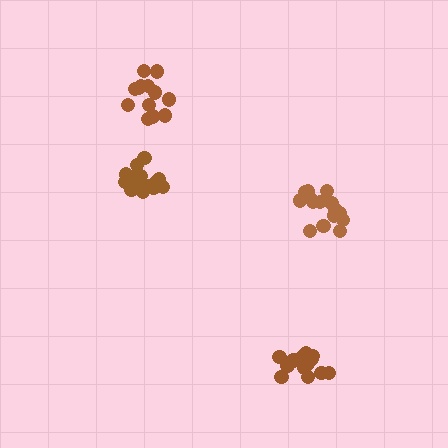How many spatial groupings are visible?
There are 4 spatial groupings.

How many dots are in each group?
Group 1: 16 dots, Group 2: 13 dots, Group 3: 16 dots, Group 4: 15 dots (60 total).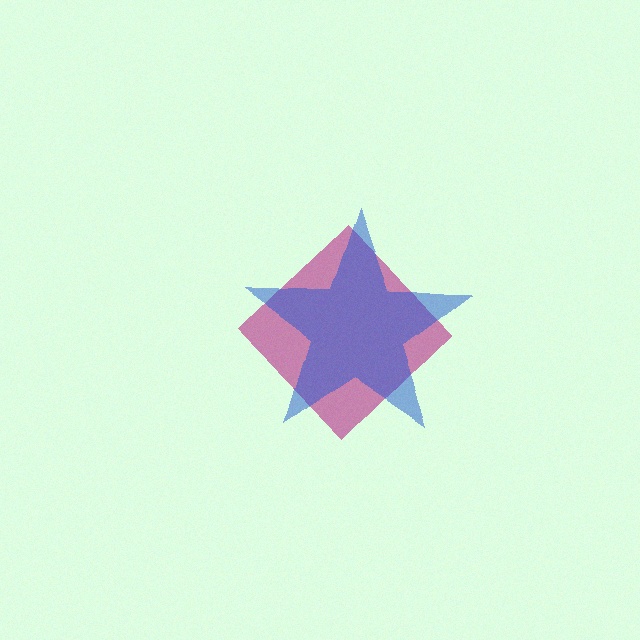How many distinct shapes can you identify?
There are 2 distinct shapes: a magenta diamond, a blue star.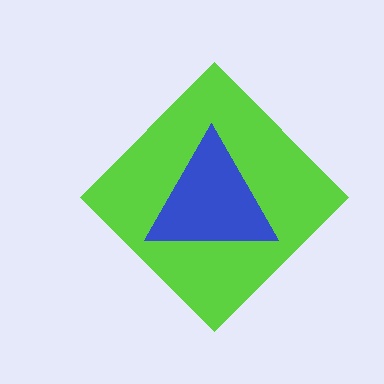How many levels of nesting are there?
2.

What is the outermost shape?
The lime diamond.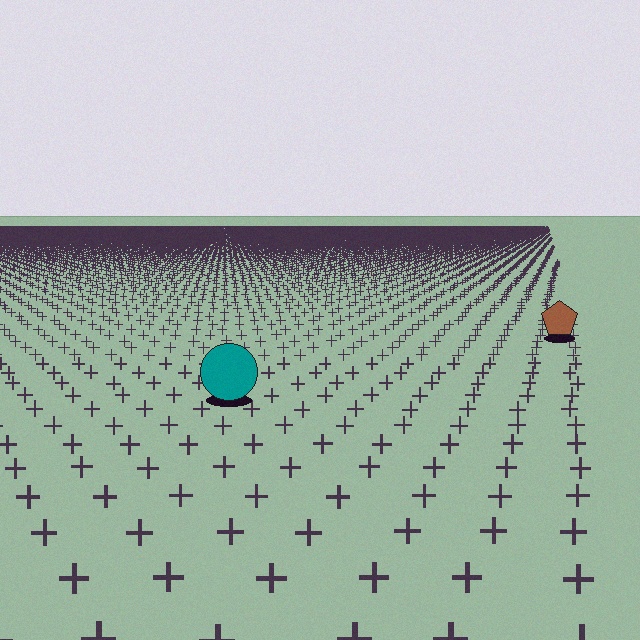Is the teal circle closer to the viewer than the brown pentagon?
Yes. The teal circle is closer — you can tell from the texture gradient: the ground texture is coarser near it.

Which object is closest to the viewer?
The teal circle is closest. The texture marks near it are larger and more spread out.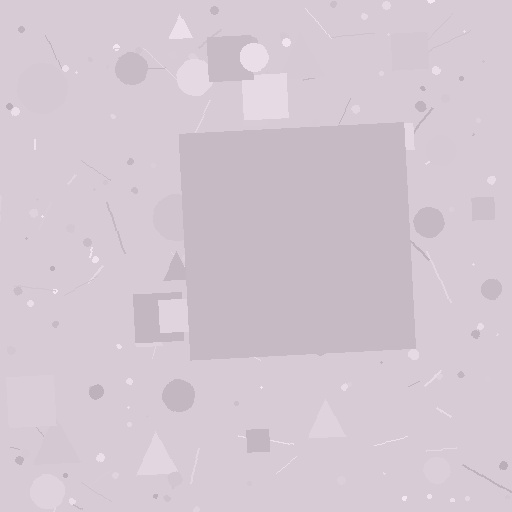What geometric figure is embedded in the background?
A square is embedded in the background.